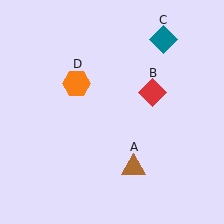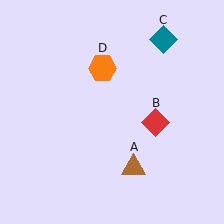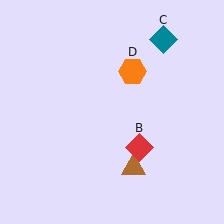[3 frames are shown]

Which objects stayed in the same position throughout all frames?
Brown triangle (object A) and teal diamond (object C) remained stationary.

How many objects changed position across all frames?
2 objects changed position: red diamond (object B), orange hexagon (object D).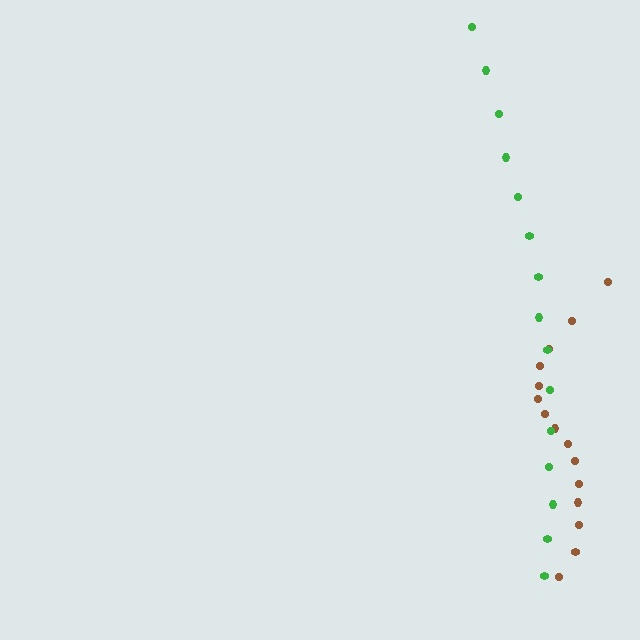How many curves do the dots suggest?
There are 2 distinct paths.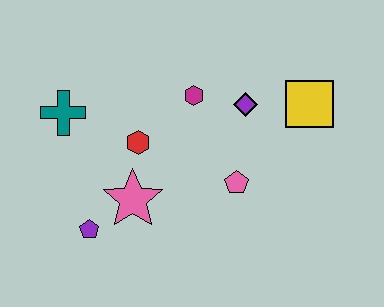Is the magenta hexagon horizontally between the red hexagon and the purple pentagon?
No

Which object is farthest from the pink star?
The yellow square is farthest from the pink star.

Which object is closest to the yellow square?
The purple diamond is closest to the yellow square.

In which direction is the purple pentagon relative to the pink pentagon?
The purple pentagon is to the left of the pink pentagon.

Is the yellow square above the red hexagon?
Yes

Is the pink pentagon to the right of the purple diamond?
No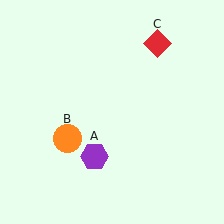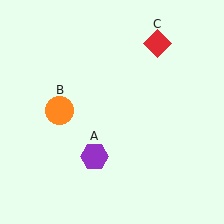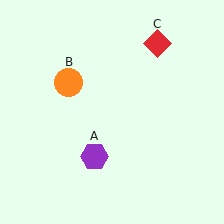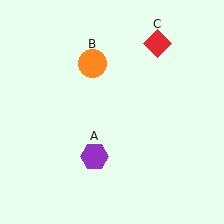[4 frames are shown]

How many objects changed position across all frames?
1 object changed position: orange circle (object B).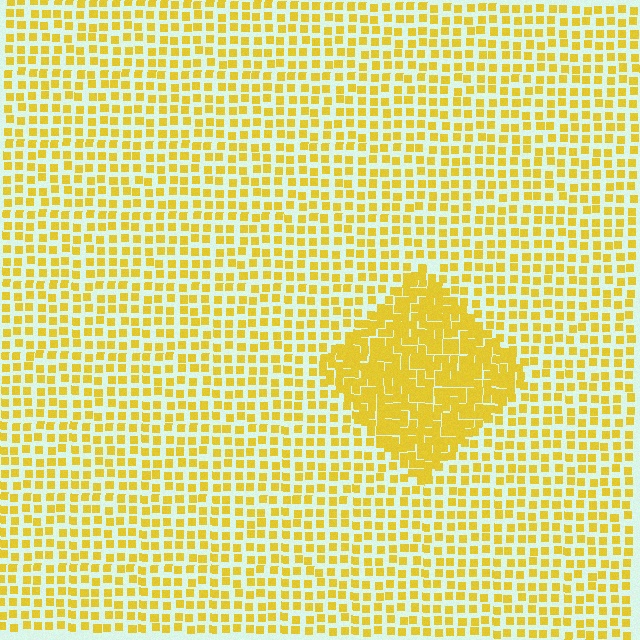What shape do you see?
I see a diamond.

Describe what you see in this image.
The image contains small yellow elements arranged at two different densities. A diamond-shaped region is visible where the elements are more densely packed than the surrounding area.